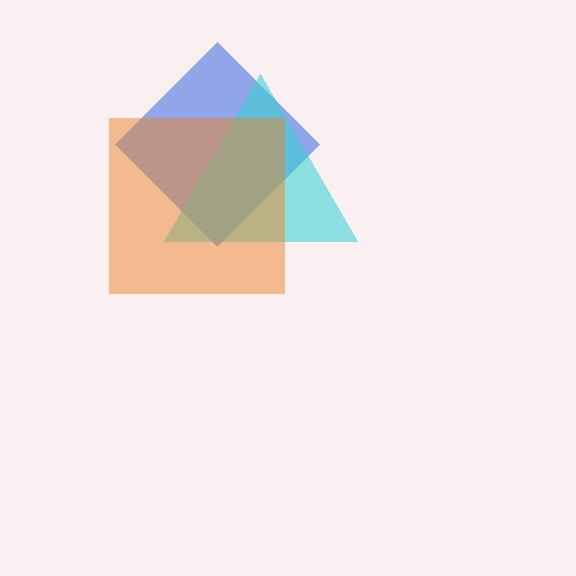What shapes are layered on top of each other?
The layered shapes are: a blue diamond, a cyan triangle, an orange square.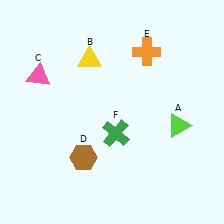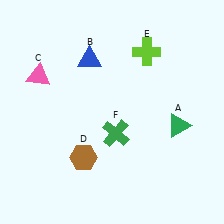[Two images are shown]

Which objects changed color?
A changed from lime to green. B changed from yellow to blue. E changed from orange to lime.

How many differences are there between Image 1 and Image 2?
There are 3 differences between the two images.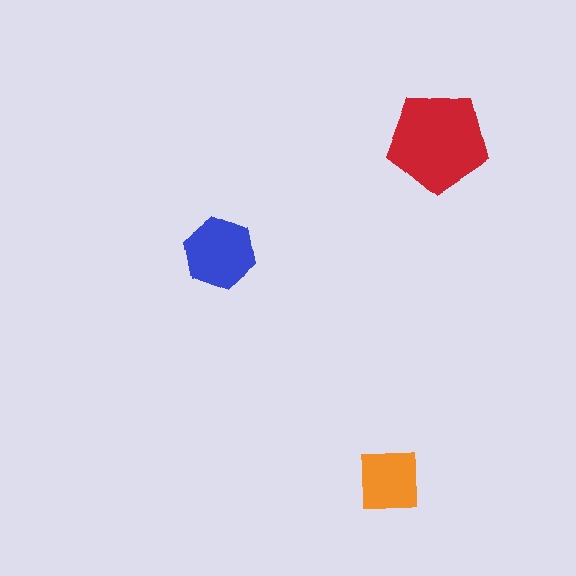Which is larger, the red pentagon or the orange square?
The red pentagon.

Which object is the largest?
The red pentagon.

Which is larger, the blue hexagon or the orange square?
The blue hexagon.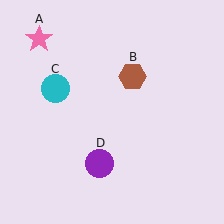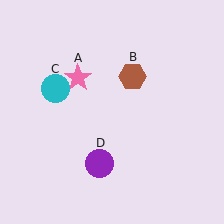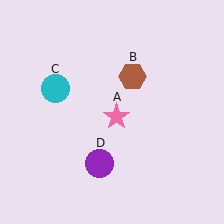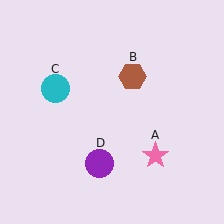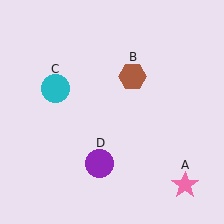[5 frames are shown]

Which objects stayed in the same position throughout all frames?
Brown hexagon (object B) and cyan circle (object C) and purple circle (object D) remained stationary.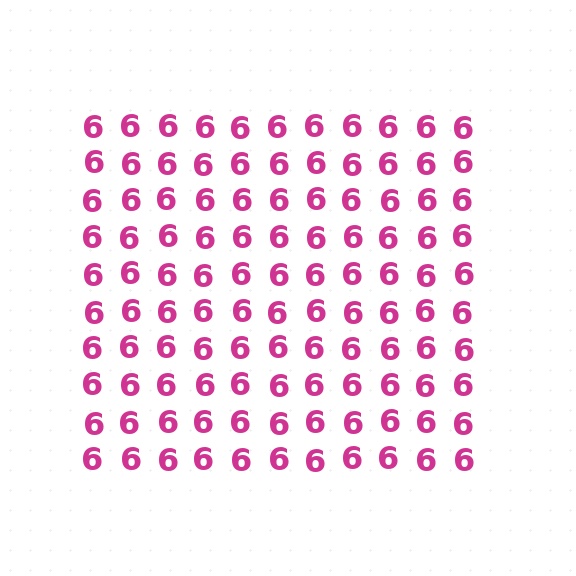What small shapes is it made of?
It is made of small digit 6's.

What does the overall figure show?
The overall figure shows a square.